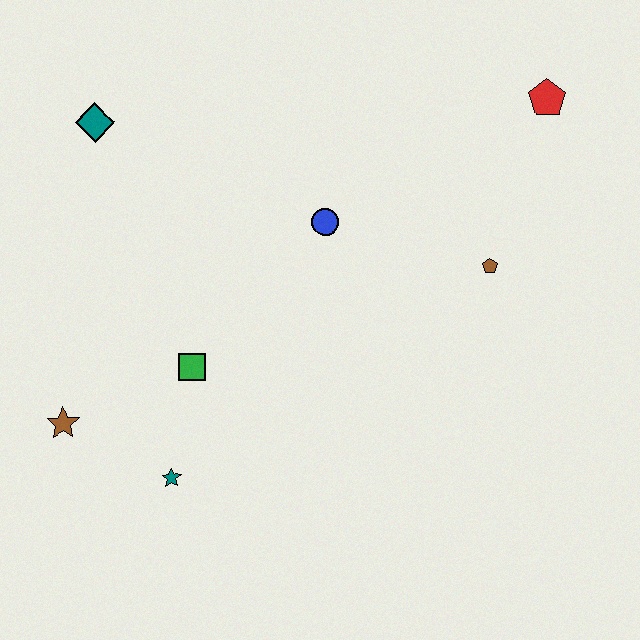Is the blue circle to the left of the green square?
No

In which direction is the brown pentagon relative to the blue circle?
The brown pentagon is to the right of the blue circle.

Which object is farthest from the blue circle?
The brown star is farthest from the blue circle.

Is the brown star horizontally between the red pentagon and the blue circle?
No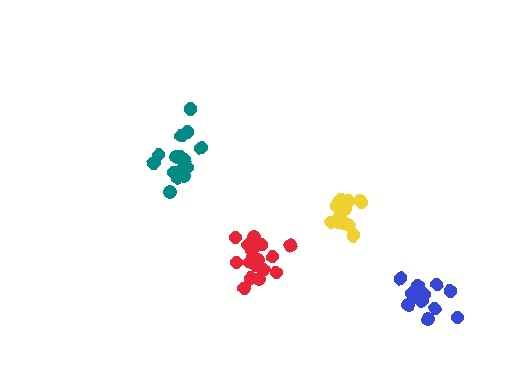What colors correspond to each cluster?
The clusters are colored: red, blue, yellow, teal.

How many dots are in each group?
Group 1: 17 dots, Group 2: 15 dots, Group 3: 12 dots, Group 4: 15 dots (59 total).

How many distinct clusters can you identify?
There are 4 distinct clusters.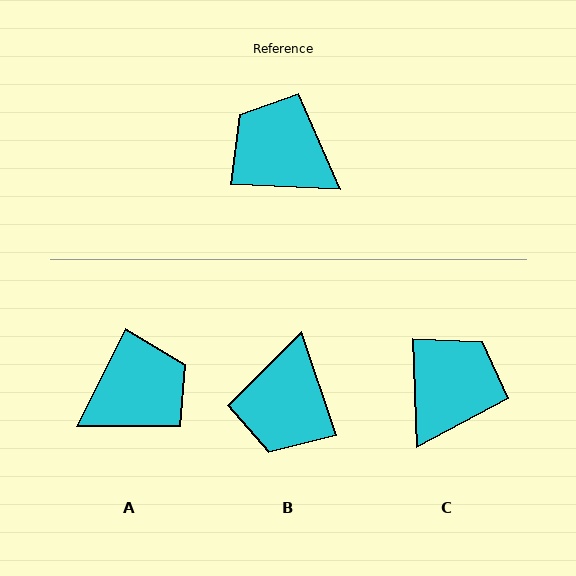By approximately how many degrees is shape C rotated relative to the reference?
Approximately 86 degrees clockwise.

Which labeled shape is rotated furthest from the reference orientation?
A, about 114 degrees away.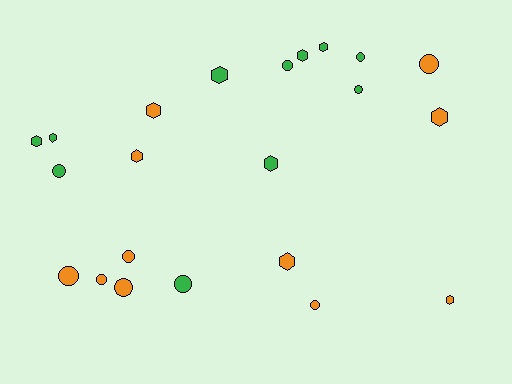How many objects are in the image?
There are 22 objects.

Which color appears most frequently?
Orange, with 11 objects.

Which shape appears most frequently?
Circle, with 11 objects.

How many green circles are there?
There are 5 green circles.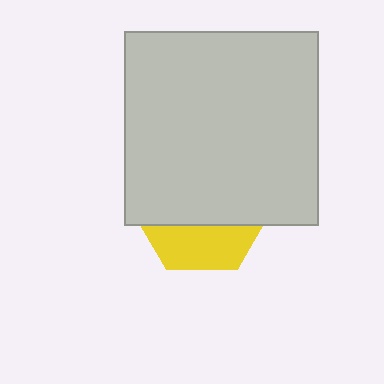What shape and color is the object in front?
The object in front is a light gray square.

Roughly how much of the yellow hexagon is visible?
A small part of it is visible (roughly 32%).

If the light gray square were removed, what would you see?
You would see the complete yellow hexagon.